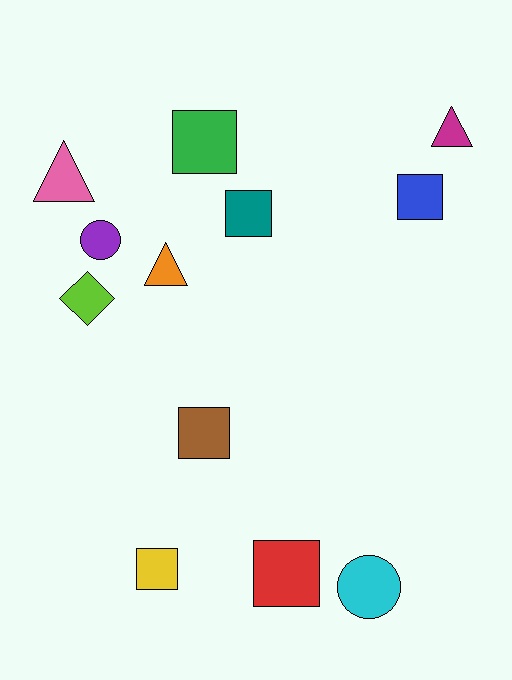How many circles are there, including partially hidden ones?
There are 2 circles.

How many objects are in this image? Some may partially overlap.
There are 12 objects.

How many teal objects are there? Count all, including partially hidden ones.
There is 1 teal object.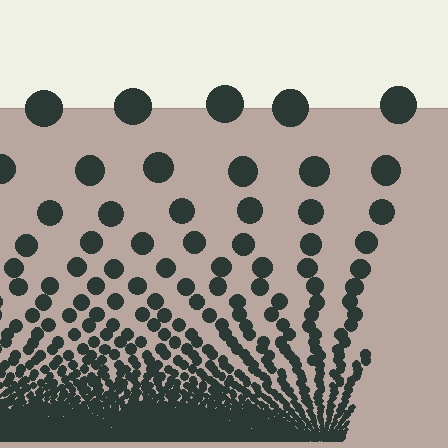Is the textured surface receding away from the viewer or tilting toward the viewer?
The surface appears to tilt toward the viewer. Texture elements get larger and sparser toward the top.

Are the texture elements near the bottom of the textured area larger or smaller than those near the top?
Smaller. The gradient is inverted — elements near the bottom are smaller and denser.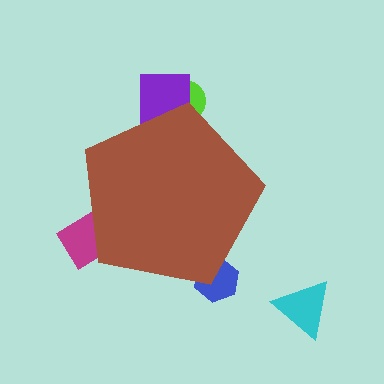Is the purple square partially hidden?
Yes, the purple square is partially hidden behind the brown pentagon.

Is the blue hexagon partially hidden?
Yes, the blue hexagon is partially hidden behind the brown pentagon.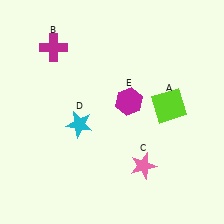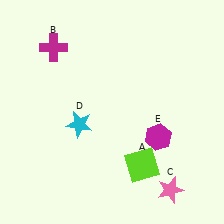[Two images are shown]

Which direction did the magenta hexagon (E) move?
The magenta hexagon (E) moved down.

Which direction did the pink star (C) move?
The pink star (C) moved right.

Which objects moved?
The objects that moved are: the lime square (A), the pink star (C), the magenta hexagon (E).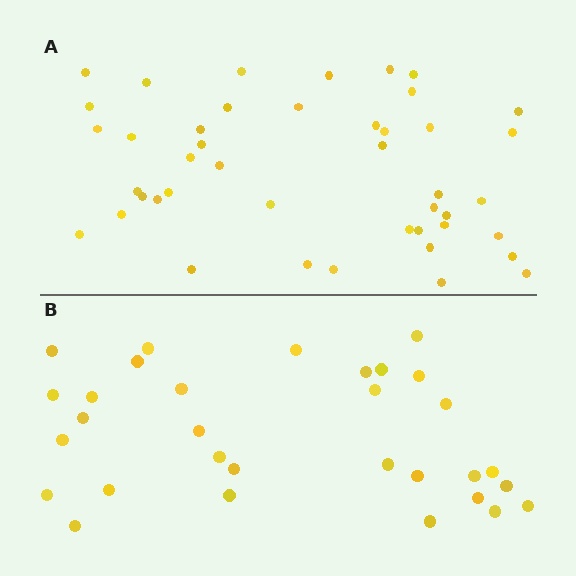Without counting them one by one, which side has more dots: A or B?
Region A (the top region) has more dots.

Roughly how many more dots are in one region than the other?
Region A has approximately 15 more dots than region B.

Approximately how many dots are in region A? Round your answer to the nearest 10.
About 40 dots. (The exact count is 44, which rounds to 40.)